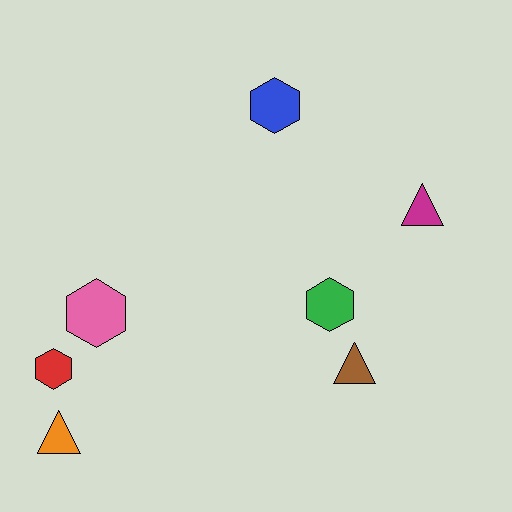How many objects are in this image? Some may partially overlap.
There are 7 objects.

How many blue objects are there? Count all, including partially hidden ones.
There is 1 blue object.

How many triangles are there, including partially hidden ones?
There are 3 triangles.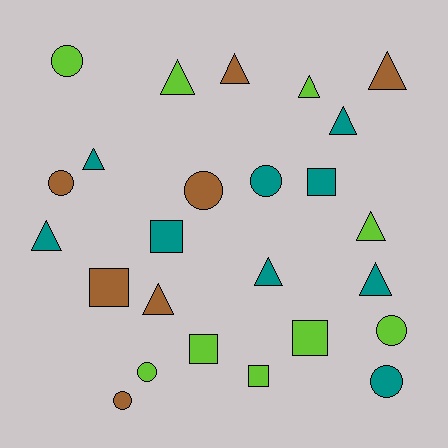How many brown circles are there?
There are 3 brown circles.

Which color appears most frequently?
Teal, with 9 objects.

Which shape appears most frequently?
Triangle, with 11 objects.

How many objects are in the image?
There are 25 objects.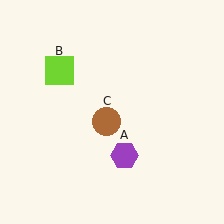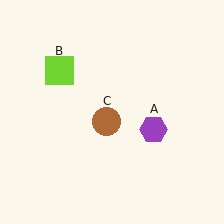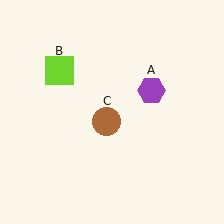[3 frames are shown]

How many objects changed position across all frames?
1 object changed position: purple hexagon (object A).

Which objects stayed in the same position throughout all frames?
Lime square (object B) and brown circle (object C) remained stationary.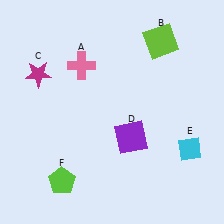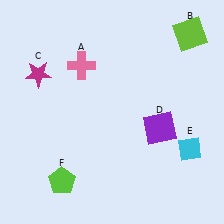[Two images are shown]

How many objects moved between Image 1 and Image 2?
2 objects moved between the two images.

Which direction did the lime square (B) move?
The lime square (B) moved right.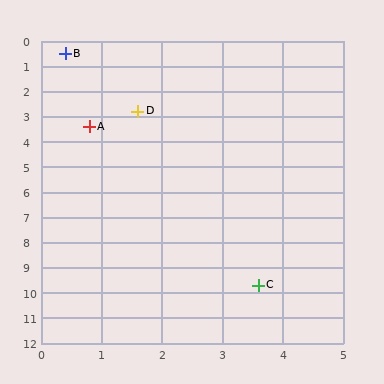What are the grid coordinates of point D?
Point D is at approximately (1.6, 2.8).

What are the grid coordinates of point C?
Point C is at approximately (3.6, 9.7).